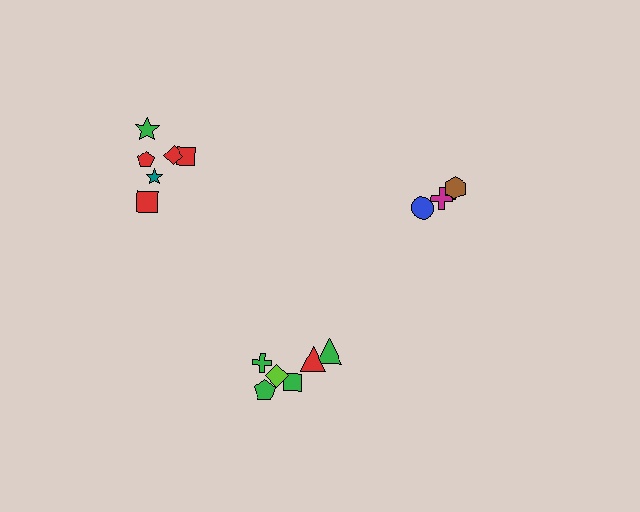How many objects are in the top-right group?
There are 4 objects.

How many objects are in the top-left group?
There are 6 objects.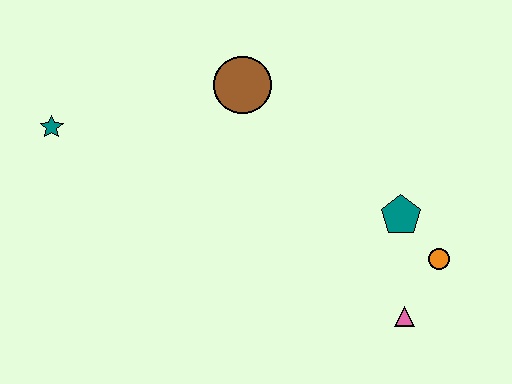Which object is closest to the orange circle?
The teal pentagon is closest to the orange circle.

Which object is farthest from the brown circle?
The pink triangle is farthest from the brown circle.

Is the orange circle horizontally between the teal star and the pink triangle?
No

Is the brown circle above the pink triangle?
Yes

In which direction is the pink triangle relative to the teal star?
The pink triangle is to the right of the teal star.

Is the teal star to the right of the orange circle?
No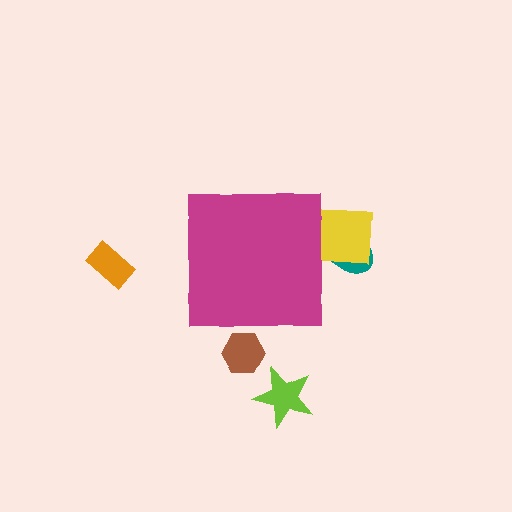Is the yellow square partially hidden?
Yes, the yellow square is partially hidden behind the magenta square.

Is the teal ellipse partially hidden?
Yes, the teal ellipse is partially hidden behind the magenta square.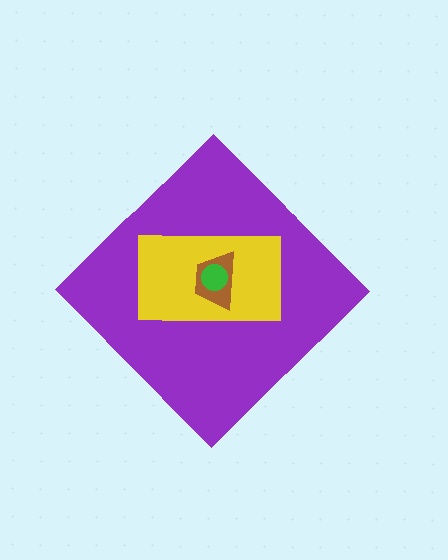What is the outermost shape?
The purple diamond.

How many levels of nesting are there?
4.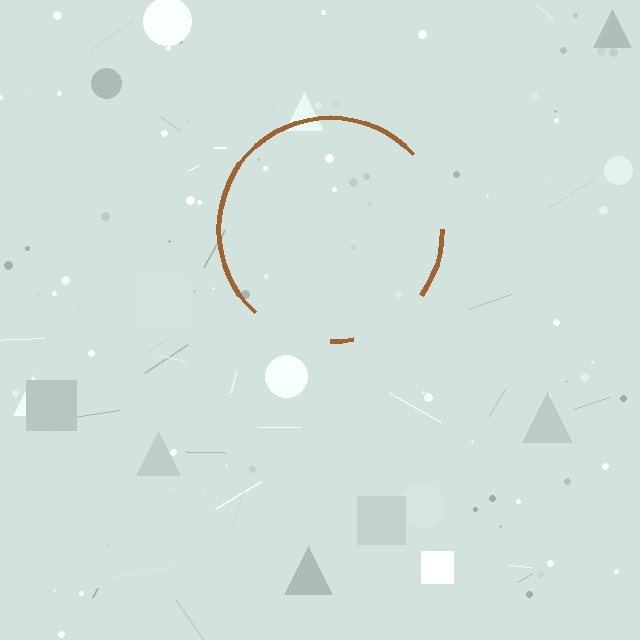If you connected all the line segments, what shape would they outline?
They would outline a circle.